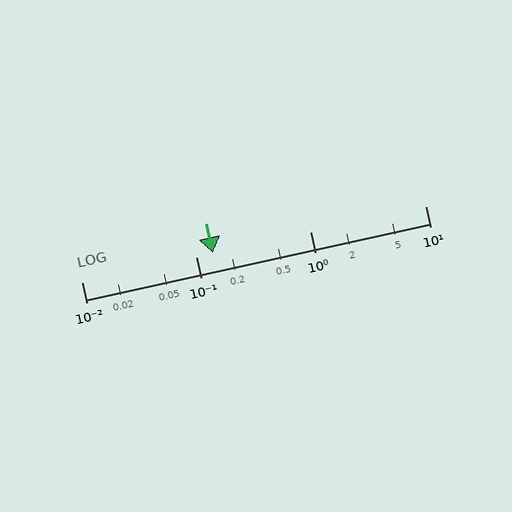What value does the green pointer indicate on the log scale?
The pointer indicates approximately 0.14.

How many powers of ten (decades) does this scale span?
The scale spans 3 decades, from 0.01 to 10.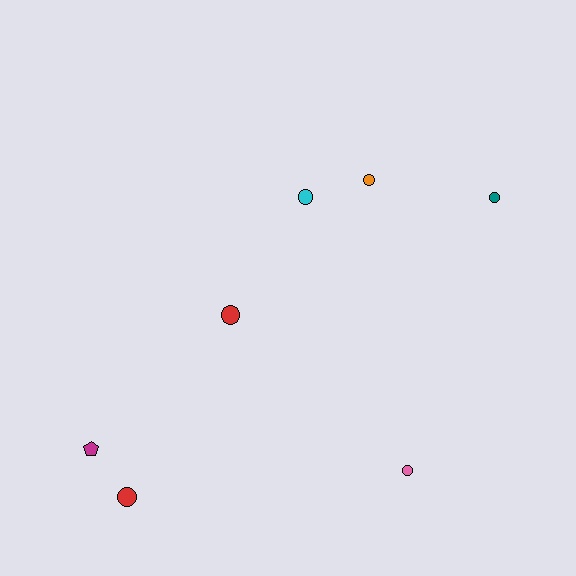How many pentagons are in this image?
There is 1 pentagon.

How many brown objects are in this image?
There are no brown objects.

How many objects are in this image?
There are 7 objects.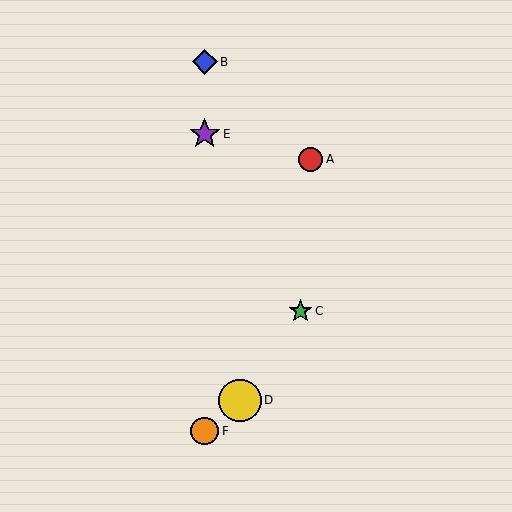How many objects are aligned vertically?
3 objects (B, E, F) are aligned vertically.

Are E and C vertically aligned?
No, E is at x≈205 and C is at x≈301.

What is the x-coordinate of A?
Object A is at x≈311.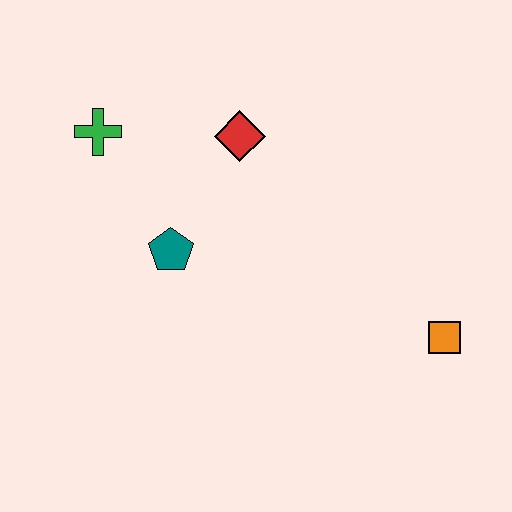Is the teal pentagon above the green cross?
No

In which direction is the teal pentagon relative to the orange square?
The teal pentagon is to the left of the orange square.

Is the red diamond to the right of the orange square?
No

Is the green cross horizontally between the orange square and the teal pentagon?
No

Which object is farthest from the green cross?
The orange square is farthest from the green cross.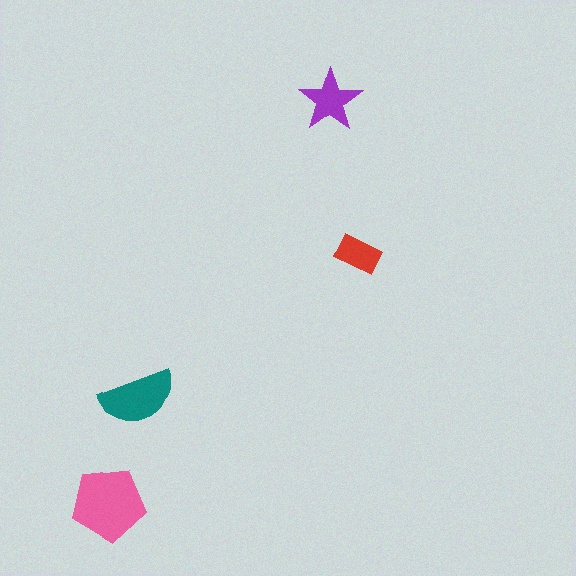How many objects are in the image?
There are 4 objects in the image.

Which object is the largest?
The pink pentagon.